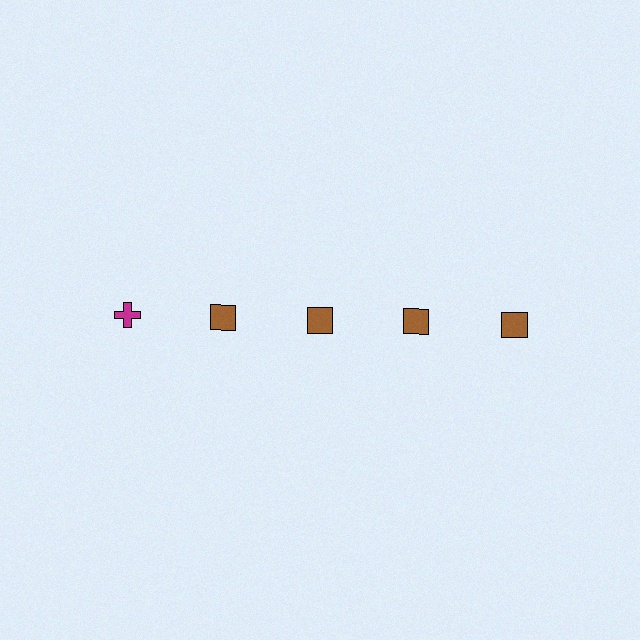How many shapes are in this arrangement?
There are 5 shapes arranged in a grid pattern.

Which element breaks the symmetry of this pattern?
The magenta cross in the top row, leftmost column breaks the symmetry. All other shapes are brown squares.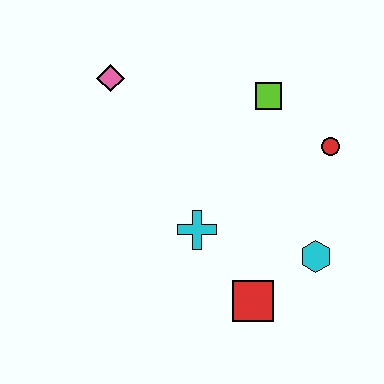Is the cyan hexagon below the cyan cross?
Yes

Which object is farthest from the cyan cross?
The pink diamond is farthest from the cyan cross.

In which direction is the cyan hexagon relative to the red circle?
The cyan hexagon is below the red circle.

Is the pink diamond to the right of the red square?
No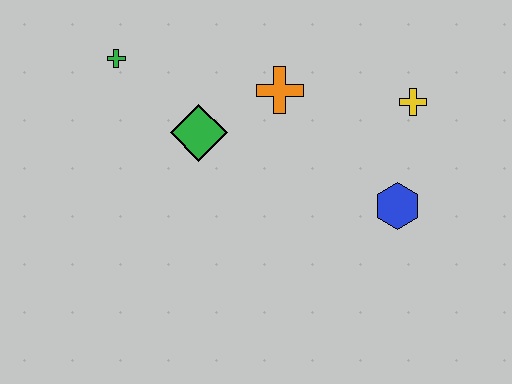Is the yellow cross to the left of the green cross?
No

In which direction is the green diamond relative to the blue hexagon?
The green diamond is to the left of the blue hexagon.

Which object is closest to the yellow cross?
The blue hexagon is closest to the yellow cross.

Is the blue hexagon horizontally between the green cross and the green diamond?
No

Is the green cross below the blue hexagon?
No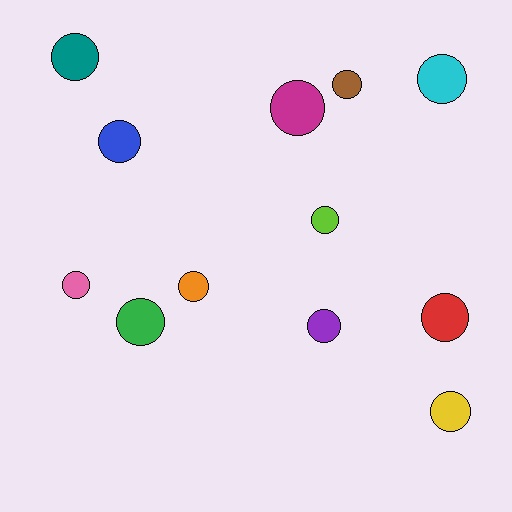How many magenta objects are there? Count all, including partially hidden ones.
There is 1 magenta object.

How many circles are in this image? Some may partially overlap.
There are 12 circles.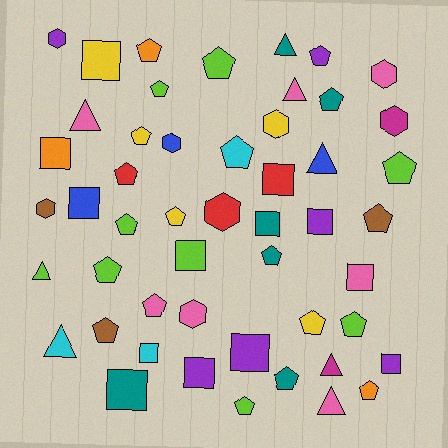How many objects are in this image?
There are 50 objects.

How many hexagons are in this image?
There are 8 hexagons.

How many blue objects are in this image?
There are 3 blue objects.